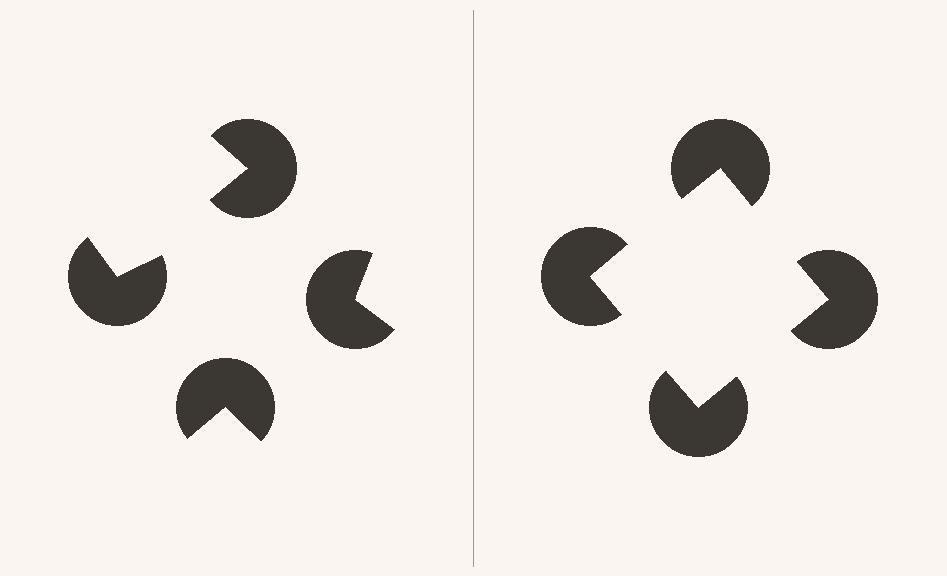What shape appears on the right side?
An illusory square.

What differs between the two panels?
The pac-man discs are positioned identically on both sides; only the wedge orientations differ. On the right they align to a square; on the left they are misaligned.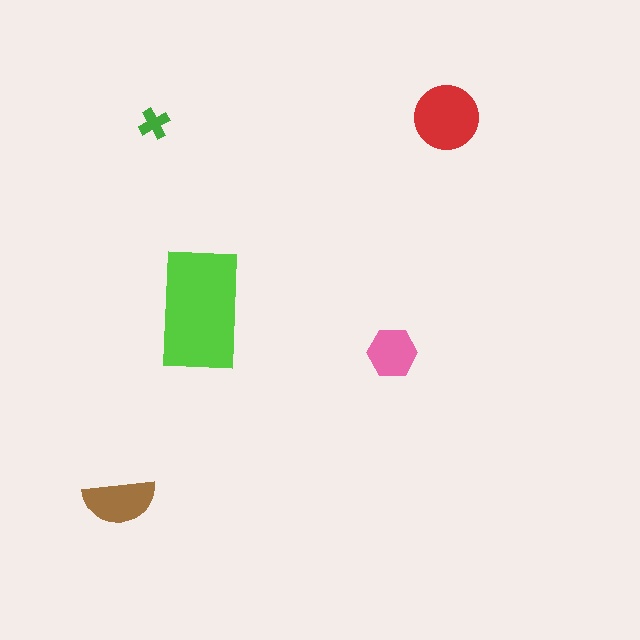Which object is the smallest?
The green cross.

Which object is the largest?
The lime rectangle.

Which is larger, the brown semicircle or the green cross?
The brown semicircle.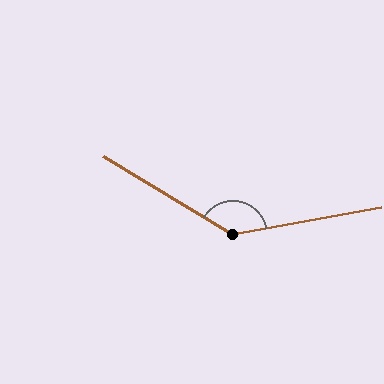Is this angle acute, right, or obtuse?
It is obtuse.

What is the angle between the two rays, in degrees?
Approximately 138 degrees.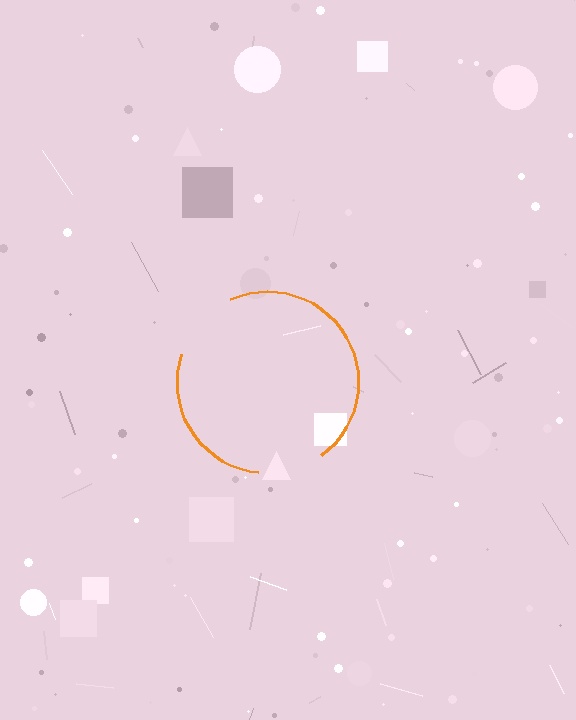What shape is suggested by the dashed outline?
The dashed outline suggests a circle.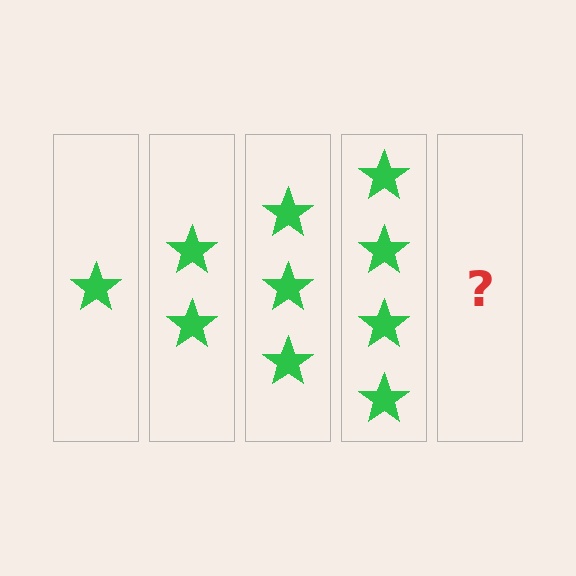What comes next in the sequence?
The next element should be 5 stars.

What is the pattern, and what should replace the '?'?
The pattern is that each step adds one more star. The '?' should be 5 stars.